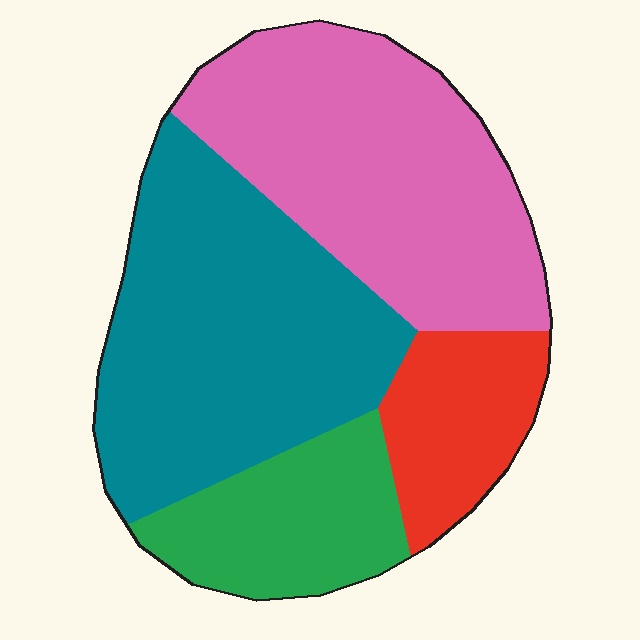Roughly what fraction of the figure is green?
Green covers around 15% of the figure.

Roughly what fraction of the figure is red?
Red covers about 15% of the figure.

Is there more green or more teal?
Teal.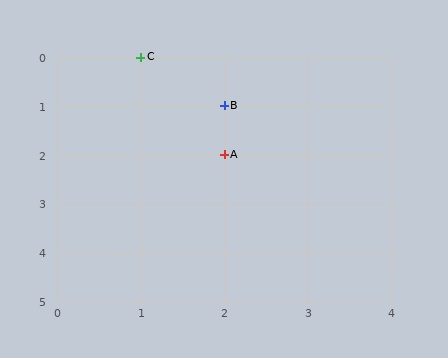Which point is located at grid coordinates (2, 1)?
Point B is at (2, 1).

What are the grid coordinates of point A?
Point A is at grid coordinates (2, 2).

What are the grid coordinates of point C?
Point C is at grid coordinates (1, 0).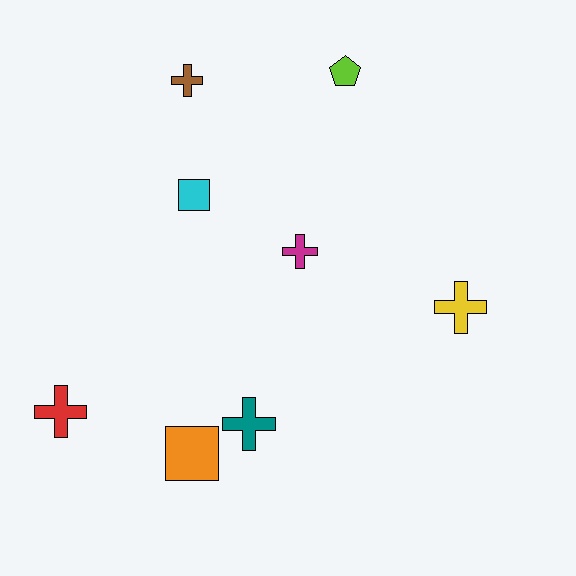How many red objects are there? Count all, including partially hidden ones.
There is 1 red object.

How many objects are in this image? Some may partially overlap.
There are 8 objects.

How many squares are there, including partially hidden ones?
There are 2 squares.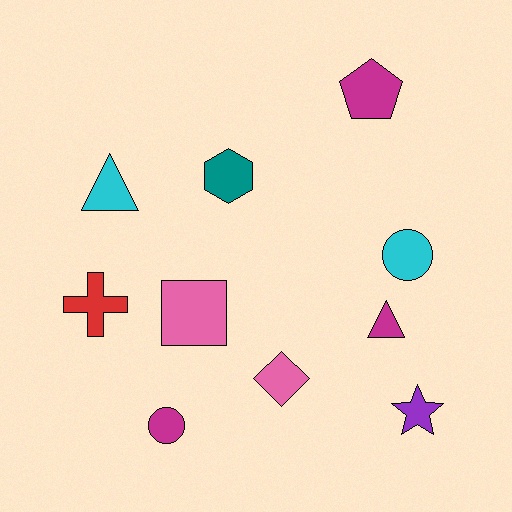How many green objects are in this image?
There are no green objects.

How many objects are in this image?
There are 10 objects.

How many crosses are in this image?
There is 1 cross.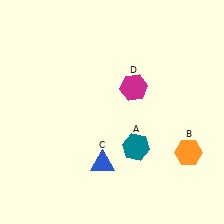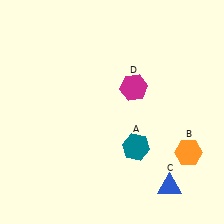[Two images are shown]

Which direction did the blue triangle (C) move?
The blue triangle (C) moved right.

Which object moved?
The blue triangle (C) moved right.